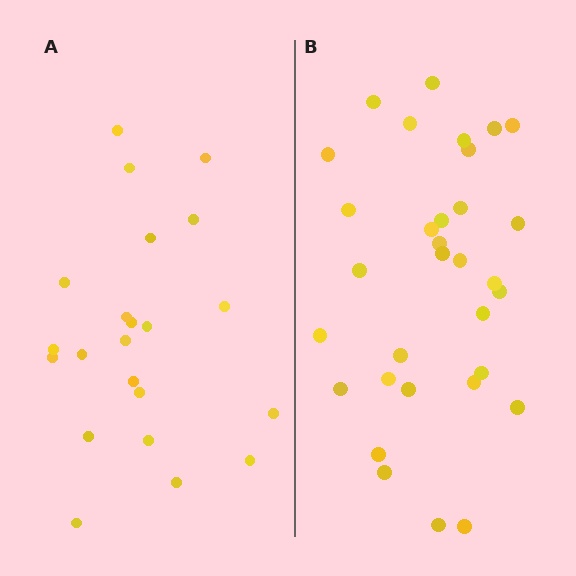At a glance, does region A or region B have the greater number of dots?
Region B (the right region) has more dots.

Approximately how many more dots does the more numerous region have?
Region B has roughly 10 or so more dots than region A.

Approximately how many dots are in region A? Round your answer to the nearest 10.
About 20 dots. (The exact count is 22, which rounds to 20.)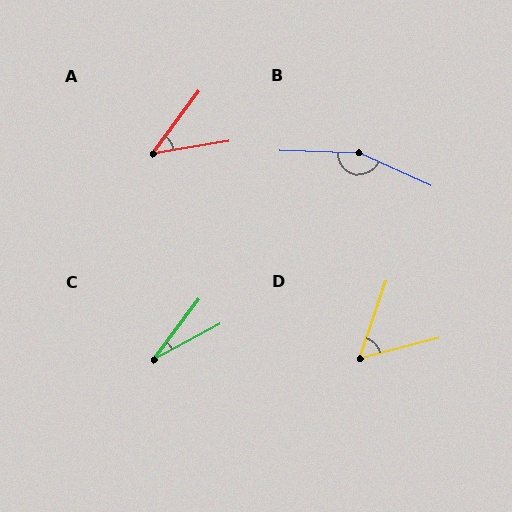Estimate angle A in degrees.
Approximately 44 degrees.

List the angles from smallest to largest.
C (24°), A (44°), D (57°), B (157°).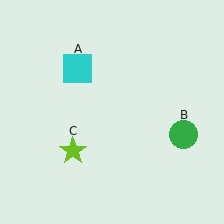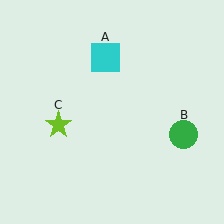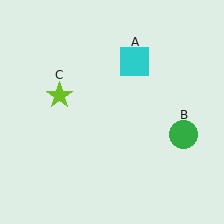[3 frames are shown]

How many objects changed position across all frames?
2 objects changed position: cyan square (object A), lime star (object C).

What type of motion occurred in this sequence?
The cyan square (object A), lime star (object C) rotated clockwise around the center of the scene.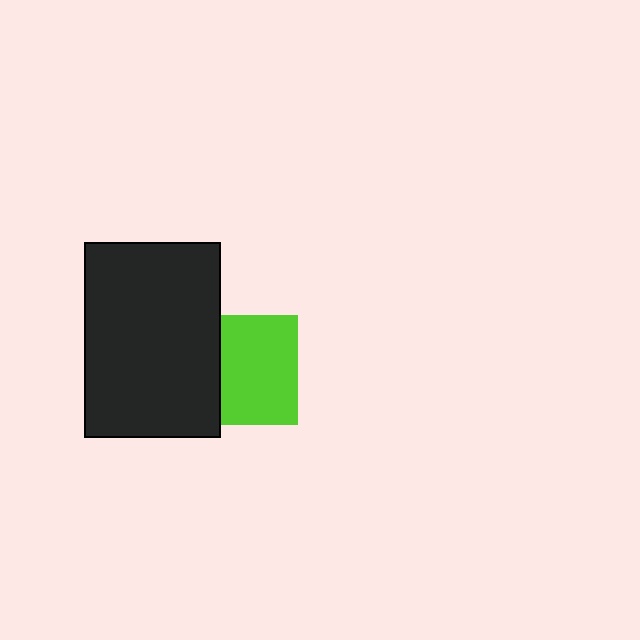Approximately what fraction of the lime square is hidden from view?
Roughly 31% of the lime square is hidden behind the black rectangle.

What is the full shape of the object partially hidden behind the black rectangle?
The partially hidden object is a lime square.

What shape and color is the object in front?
The object in front is a black rectangle.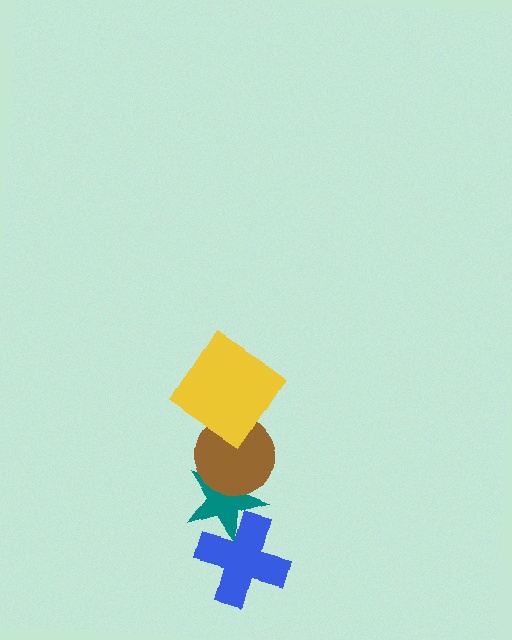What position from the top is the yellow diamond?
The yellow diamond is 1st from the top.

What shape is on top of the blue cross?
The teal star is on top of the blue cross.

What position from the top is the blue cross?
The blue cross is 4th from the top.